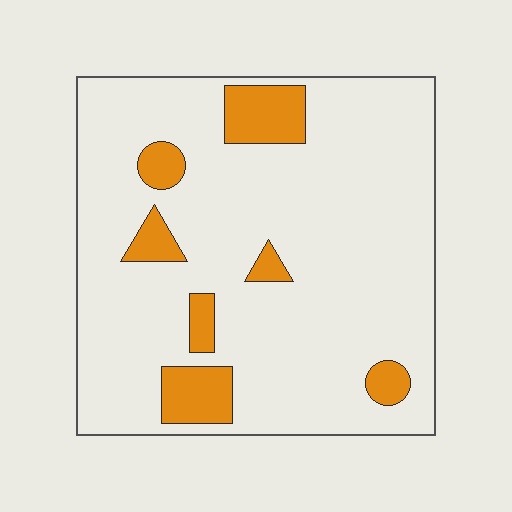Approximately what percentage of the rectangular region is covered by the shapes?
Approximately 15%.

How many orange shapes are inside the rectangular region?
7.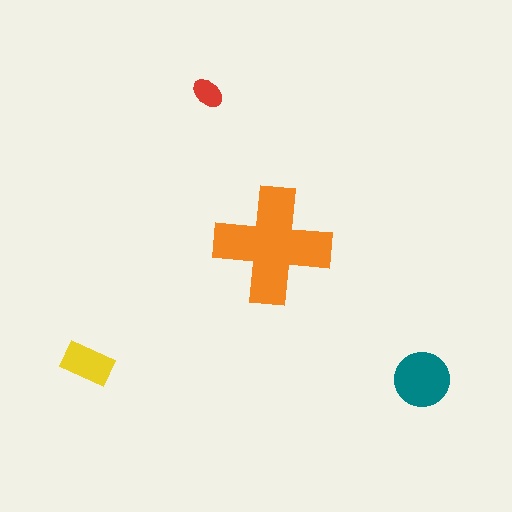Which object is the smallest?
The red ellipse.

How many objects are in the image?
There are 4 objects in the image.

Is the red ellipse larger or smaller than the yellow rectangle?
Smaller.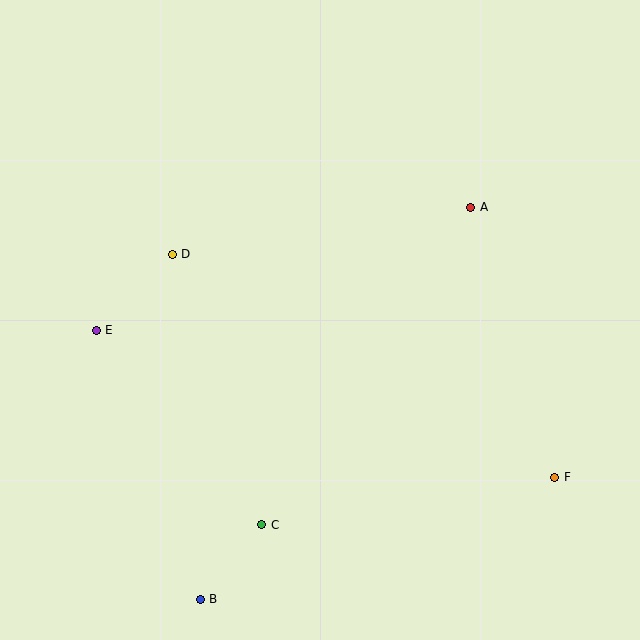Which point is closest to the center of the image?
Point D at (172, 254) is closest to the center.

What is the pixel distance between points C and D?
The distance between C and D is 285 pixels.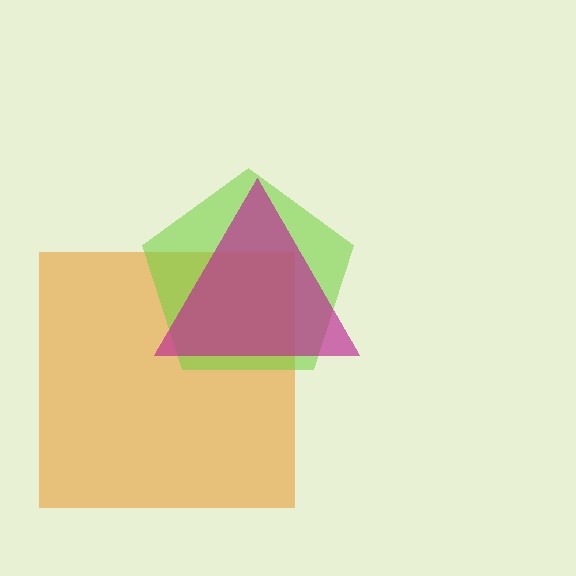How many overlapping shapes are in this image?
There are 3 overlapping shapes in the image.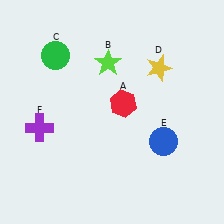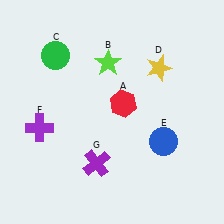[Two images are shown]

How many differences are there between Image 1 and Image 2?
There is 1 difference between the two images.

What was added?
A purple cross (G) was added in Image 2.